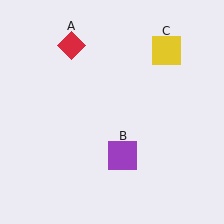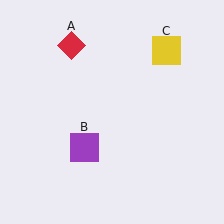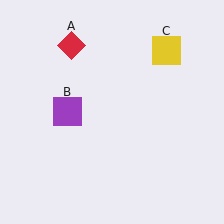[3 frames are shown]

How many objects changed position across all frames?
1 object changed position: purple square (object B).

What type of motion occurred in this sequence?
The purple square (object B) rotated clockwise around the center of the scene.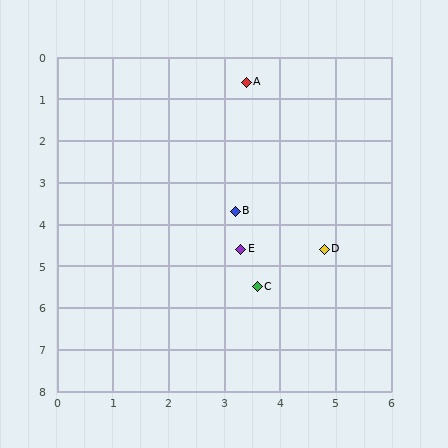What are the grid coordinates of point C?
Point C is at approximately (3.6, 5.5).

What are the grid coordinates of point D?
Point D is at approximately (4.8, 4.6).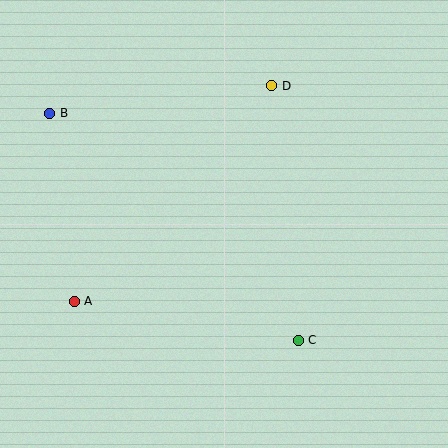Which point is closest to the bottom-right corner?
Point C is closest to the bottom-right corner.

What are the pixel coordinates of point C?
Point C is at (298, 340).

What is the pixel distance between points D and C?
The distance between D and C is 256 pixels.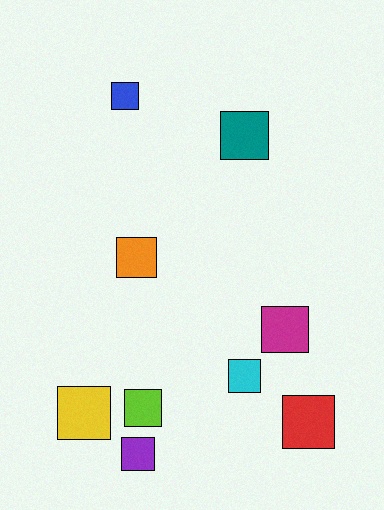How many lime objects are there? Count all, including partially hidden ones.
There is 1 lime object.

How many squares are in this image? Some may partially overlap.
There are 9 squares.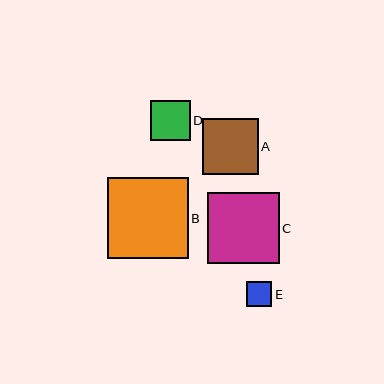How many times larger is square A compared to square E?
Square A is approximately 2.2 times the size of square E.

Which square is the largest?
Square B is the largest with a size of approximately 80 pixels.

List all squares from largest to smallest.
From largest to smallest: B, C, A, D, E.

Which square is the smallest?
Square E is the smallest with a size of approximately 25 pixels.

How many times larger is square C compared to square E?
Square C is approximately 2.8 times the size of square E.